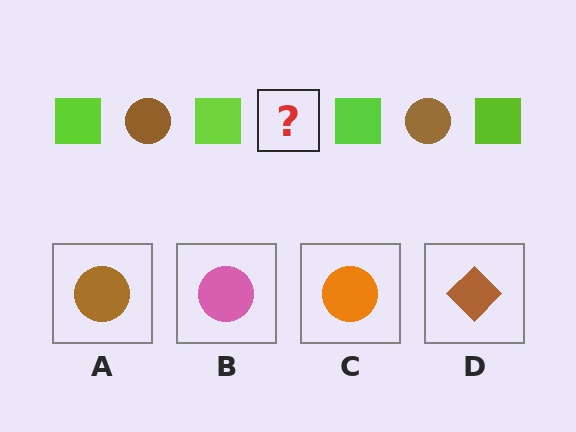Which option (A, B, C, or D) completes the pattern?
A.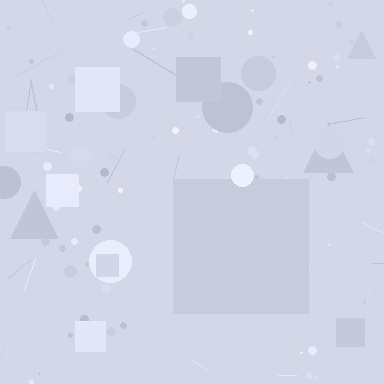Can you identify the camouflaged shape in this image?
The camouflaged shape is a square.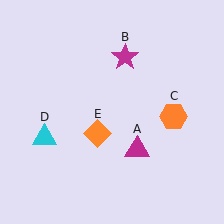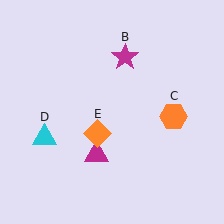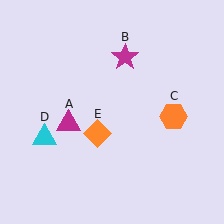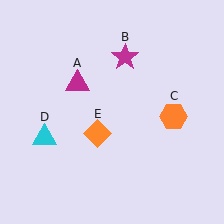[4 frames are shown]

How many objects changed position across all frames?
1 object changed position: magenta triangle (object A).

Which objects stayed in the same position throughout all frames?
Magenta star (object B) and orange hexagon (object C) and cyan triangle (object D) and orange diamond (object E) remained stationary.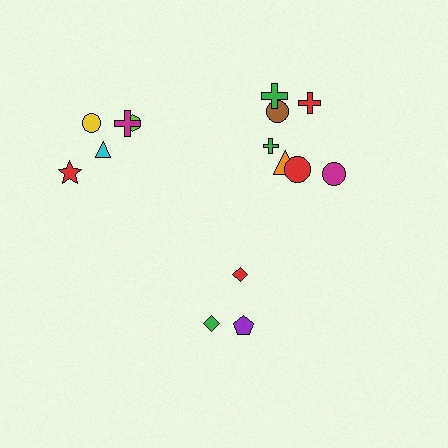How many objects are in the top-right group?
There are 7 objects.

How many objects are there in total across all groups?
There are 15 objects.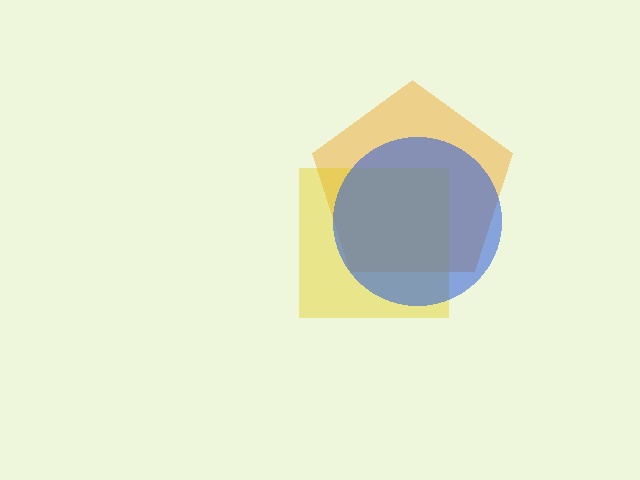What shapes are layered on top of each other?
The layered shapes are: an orange pentagon, a yellow square, a blue circle.